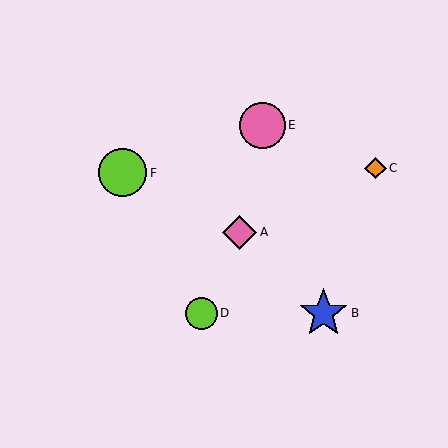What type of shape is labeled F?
Shape F is a lime circle.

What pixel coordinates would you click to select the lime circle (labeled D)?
Click at (201, 313) to select the lime circle D.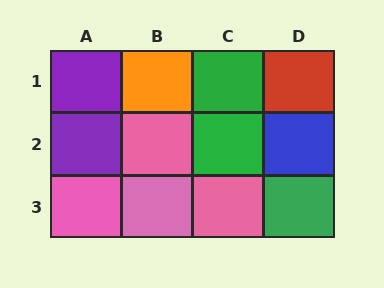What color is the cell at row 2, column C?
Green.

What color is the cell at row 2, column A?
Purple.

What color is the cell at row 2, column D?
Blue.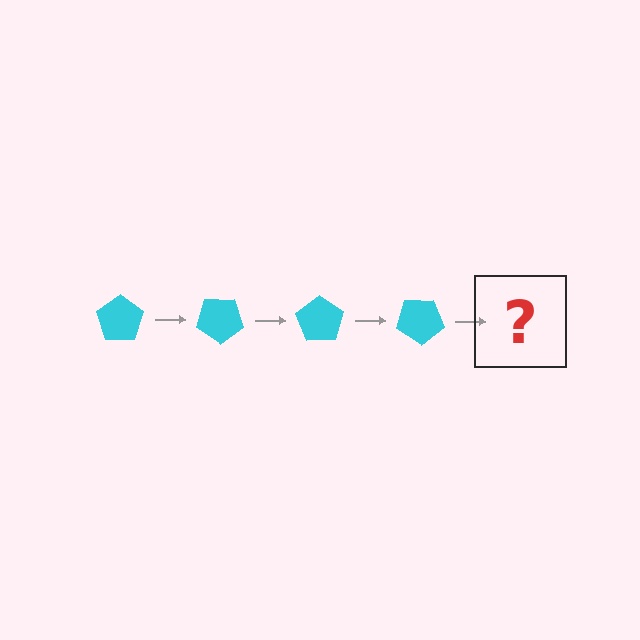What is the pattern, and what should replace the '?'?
The pattern is that the pentagon rotates 35 degrees each step. The '?' should be a cyan pentagon rotated 140 degrees.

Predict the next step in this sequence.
The next step is a cyan pentagon rotated 140 degrees.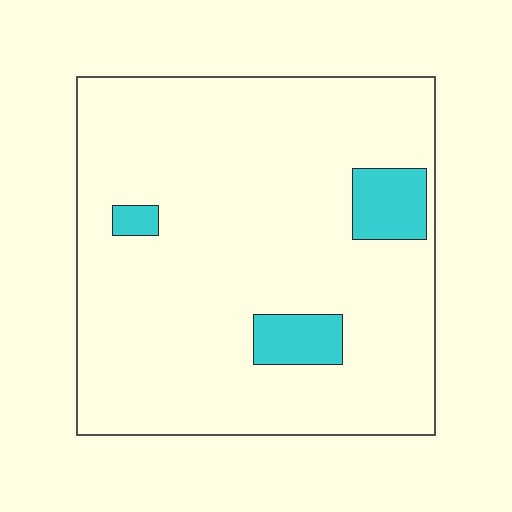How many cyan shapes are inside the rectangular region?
3.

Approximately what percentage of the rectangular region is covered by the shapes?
Approximately 10%.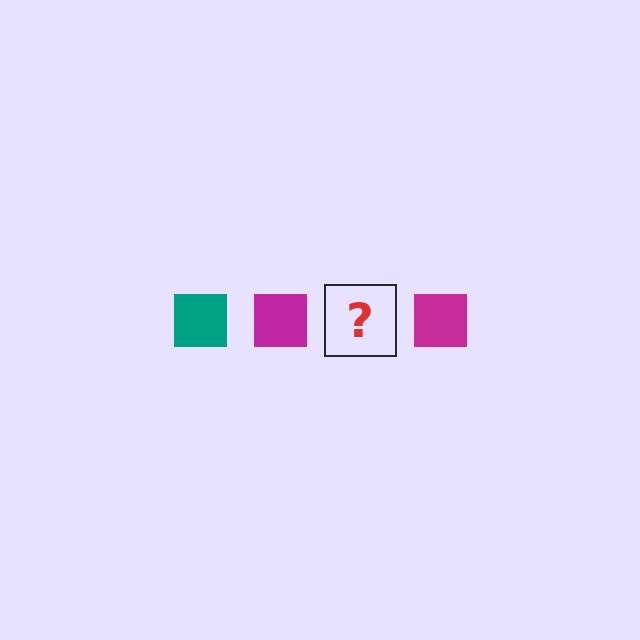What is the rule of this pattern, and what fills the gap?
The rule is that the pattern cycles through teal, magenta squares. The gap should be filled with a teal square.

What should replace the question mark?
The question mark should be replaced with a teal square.